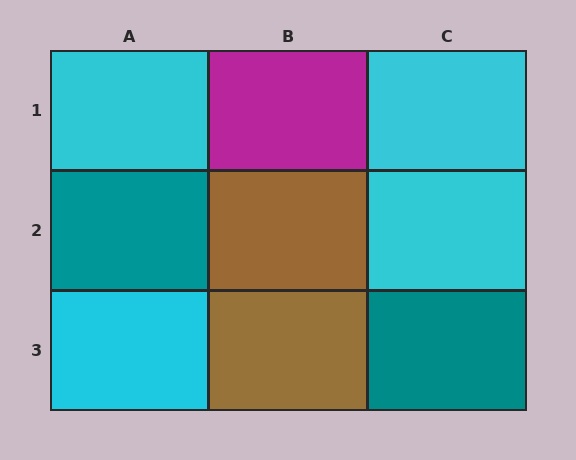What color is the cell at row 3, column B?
Brown.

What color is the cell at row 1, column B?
Magenta.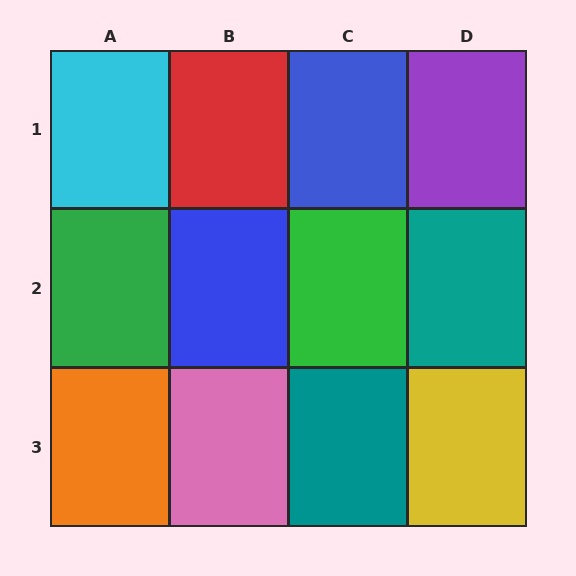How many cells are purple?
1 cell is purple.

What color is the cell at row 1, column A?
Cyan.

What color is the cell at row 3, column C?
Teal.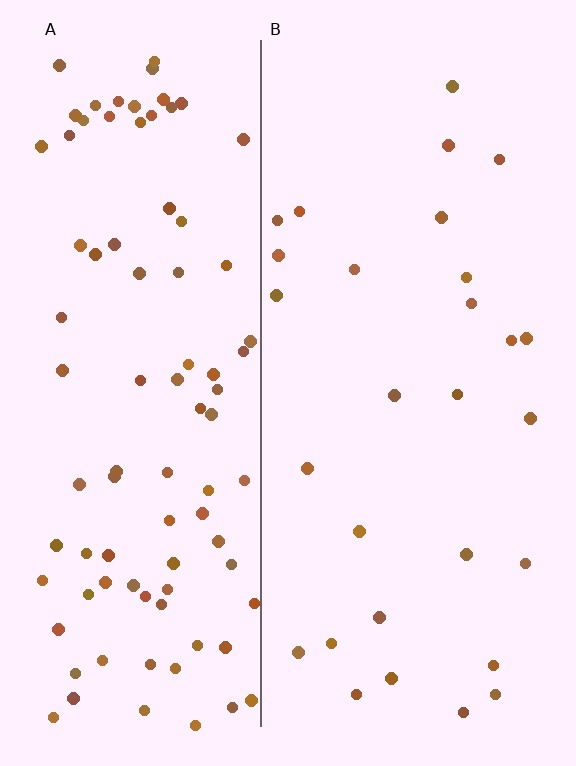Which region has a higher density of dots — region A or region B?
A (the left).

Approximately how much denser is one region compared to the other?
Approximately 3.2× — region A over region B.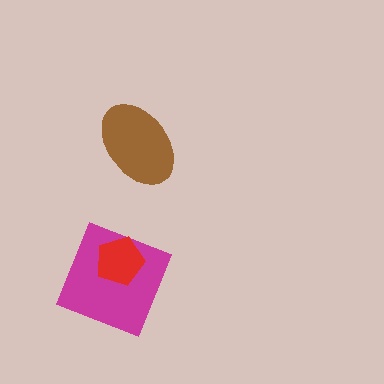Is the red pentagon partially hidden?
No, no other shape covers it.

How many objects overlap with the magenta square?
1 object overlaps with the magenta square.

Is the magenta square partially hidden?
Yes, it is partially covered by another shape.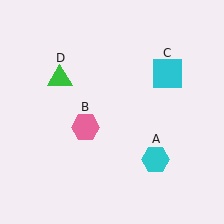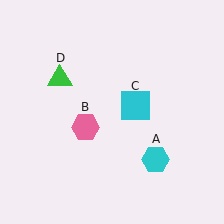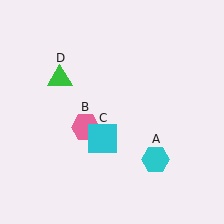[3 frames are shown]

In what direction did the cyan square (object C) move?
The cyan square (object C) moved down and to the left.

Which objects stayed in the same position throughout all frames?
Cyan hexagon (object A) and pink hexagon (object B) and green triangle (object D) remained stationary.